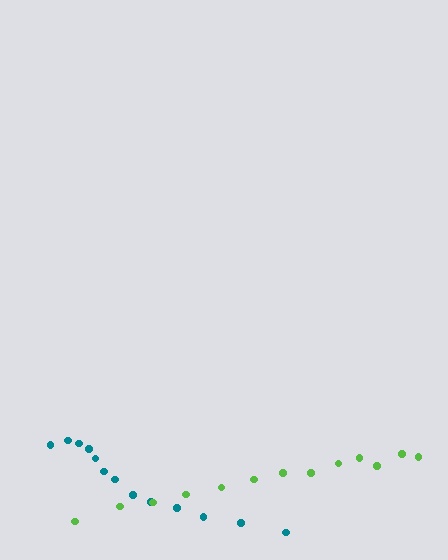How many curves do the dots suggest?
There are 2 distinct paths.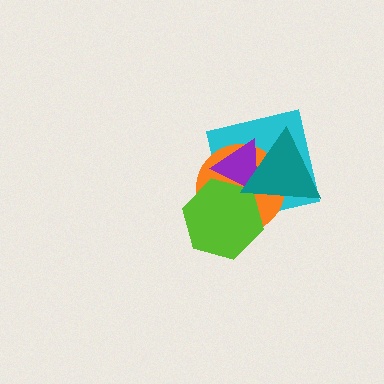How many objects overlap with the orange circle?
4 objects overlap with the orange circle.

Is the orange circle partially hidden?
Yes, it is partially covered by another shape.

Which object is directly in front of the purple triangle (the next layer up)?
The lime hexagon is directly in front of the purple triangle.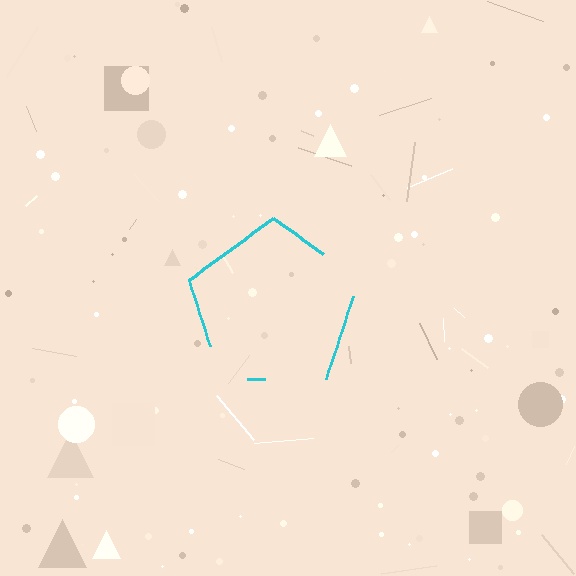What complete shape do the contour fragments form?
The contour fragments form a pentagon.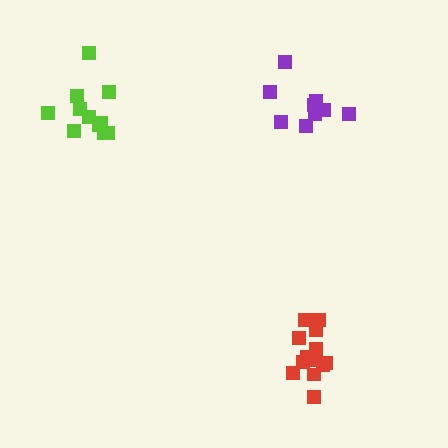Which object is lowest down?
The red cluster is bottommost.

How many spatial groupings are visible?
There are 3 spatial groupings.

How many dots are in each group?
Group 1: 9 dots, Group 2: 11 dots, Group 3: 13 dots (33 total).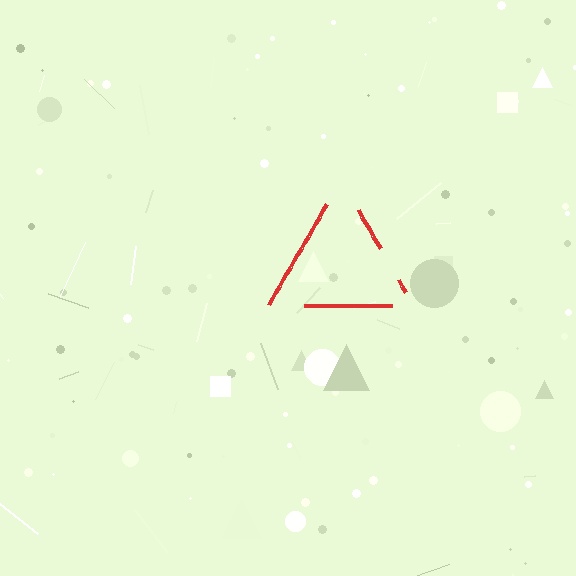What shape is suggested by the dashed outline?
The dashed outline suggests a triangle.